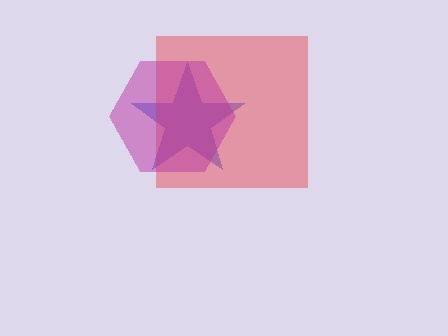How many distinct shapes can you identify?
There are 3 distinct shapes: a blue star, a red square, a magenta hexagon.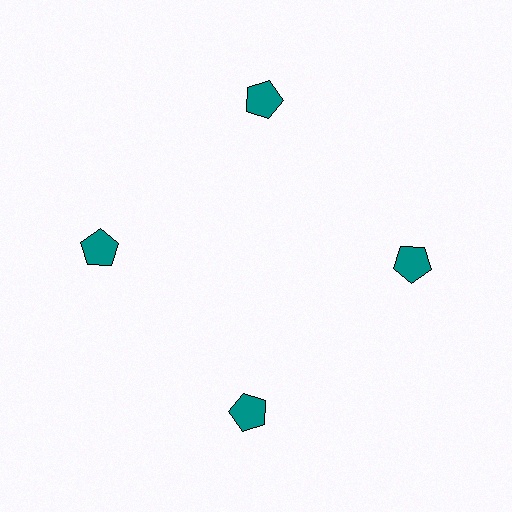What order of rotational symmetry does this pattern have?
This pattern has 4-fold rotational symmetry.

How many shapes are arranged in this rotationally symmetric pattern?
There are 4 shapes, arranged in 4 groups of 1.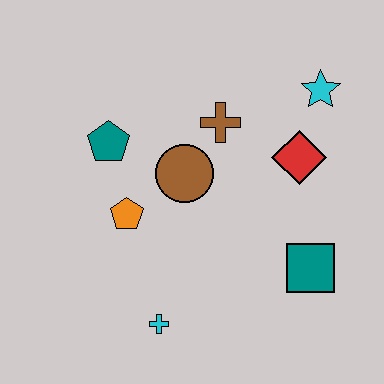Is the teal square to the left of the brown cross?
No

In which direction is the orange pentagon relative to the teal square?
The orange pentagon is to the left of the teal square.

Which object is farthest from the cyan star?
The cyan cross is farthest from the cyan star.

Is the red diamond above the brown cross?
No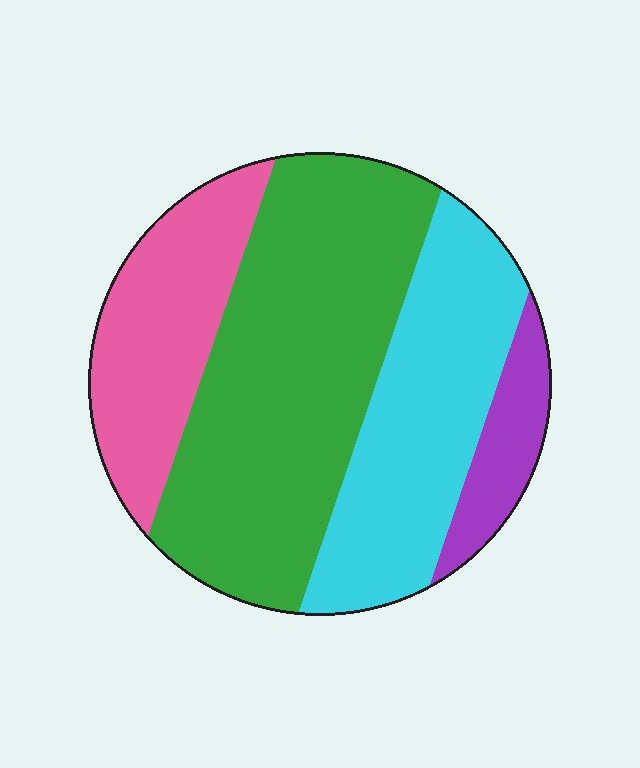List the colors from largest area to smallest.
From largest to smallest: green, cyan, pink, purple.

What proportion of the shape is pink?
Pink takes up between a sixth and a third of the shape.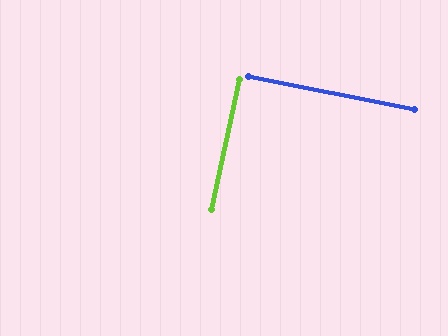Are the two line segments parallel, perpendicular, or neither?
Perpendicular — they meet at approximately 89°.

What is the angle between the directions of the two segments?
Approximately 89 degrees.